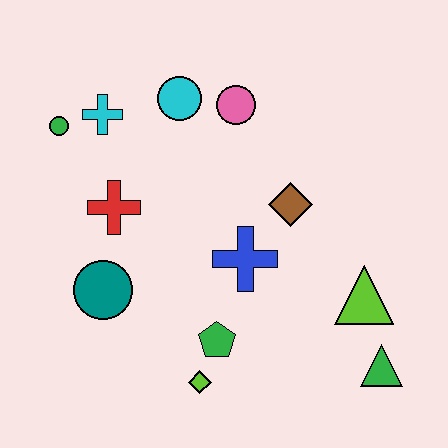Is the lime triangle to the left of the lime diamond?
No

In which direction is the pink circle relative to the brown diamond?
The pink circle is above the brown diamond.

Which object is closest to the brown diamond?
The blue cross is closest to the brown diamond.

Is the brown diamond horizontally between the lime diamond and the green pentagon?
No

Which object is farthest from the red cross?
The green triangle is farthest from the red cross.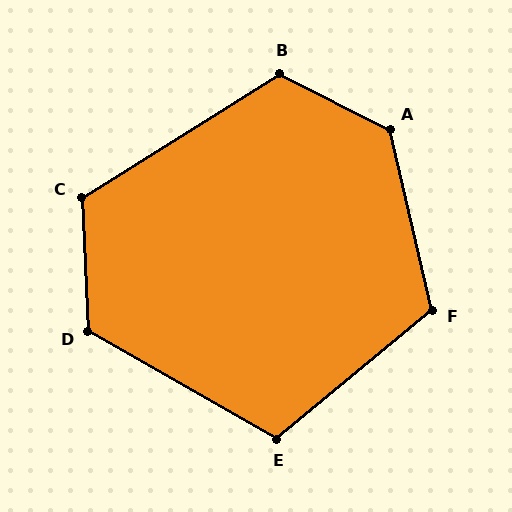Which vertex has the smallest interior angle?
E, at approximately 111 degrees.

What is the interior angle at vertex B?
Approximately 121 degrees (obtuse).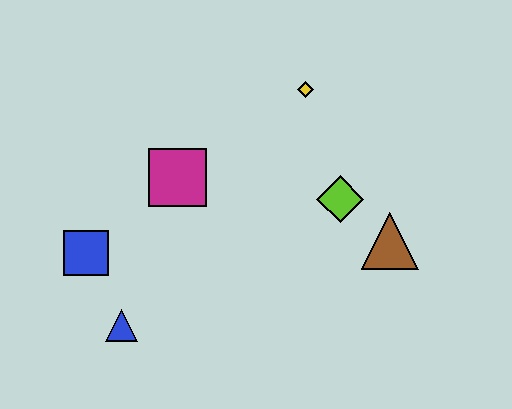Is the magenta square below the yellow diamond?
Yes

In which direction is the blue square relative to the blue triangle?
The blue square is above the blue triangle.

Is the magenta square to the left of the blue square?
No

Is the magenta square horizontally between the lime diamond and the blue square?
Yes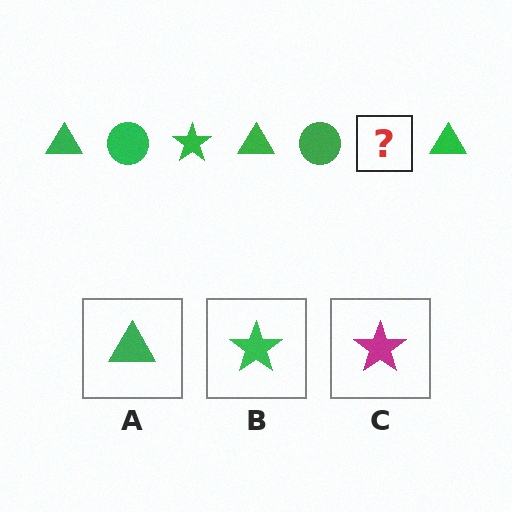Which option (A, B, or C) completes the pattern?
B.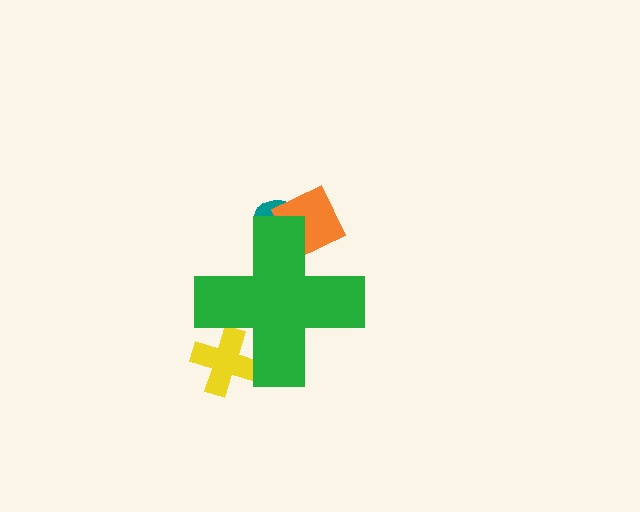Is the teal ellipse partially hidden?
Yes, the teal ellipse is partially hidden behind the green cross.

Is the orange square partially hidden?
Yes, the orange square is partially hidden behind the green cross.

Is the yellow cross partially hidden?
Yes, the yellow cross is partially hidden behind the green cross.